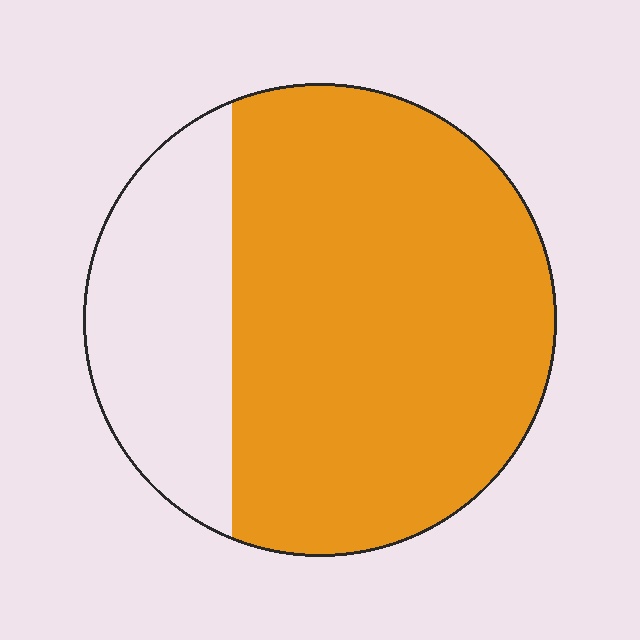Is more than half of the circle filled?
Yes.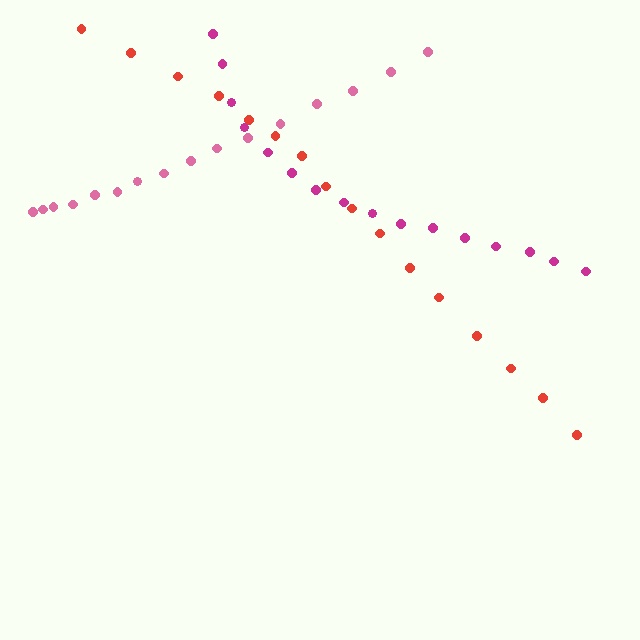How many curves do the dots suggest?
There are 3 distinct paths.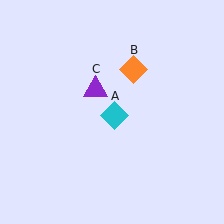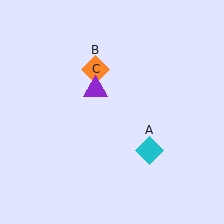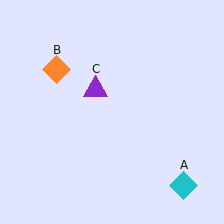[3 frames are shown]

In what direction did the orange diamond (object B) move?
The orange diamond (object B) moved left.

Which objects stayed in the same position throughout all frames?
Purple triangle (object C) remained stationary.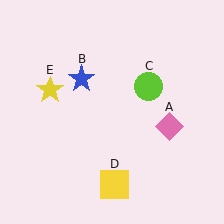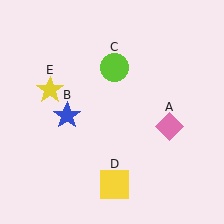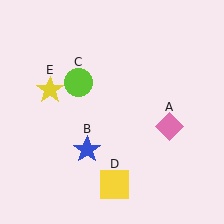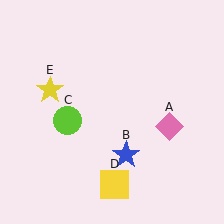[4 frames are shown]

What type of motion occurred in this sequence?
The blue star (object B), lime circle (object C) rotated counterclockwise around the center of the scene.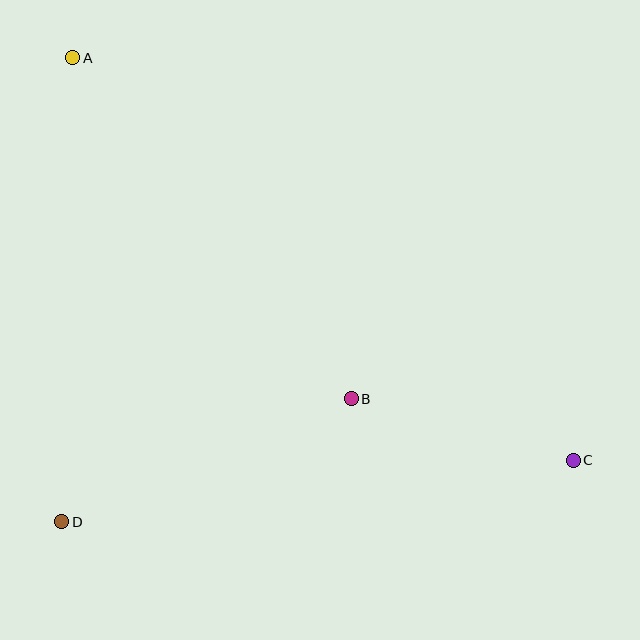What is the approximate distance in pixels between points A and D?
The distance between A and D is approximately 464 pixels.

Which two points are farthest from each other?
Points A and C are farthest from each other.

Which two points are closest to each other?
Points B and C are closest to each other.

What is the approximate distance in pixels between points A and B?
The distance between A and B is approximately 440 pixels.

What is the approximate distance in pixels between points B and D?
The distance between B and D is approximately 314 pixels.